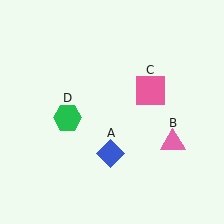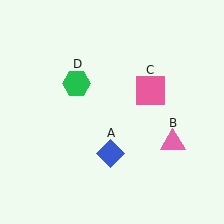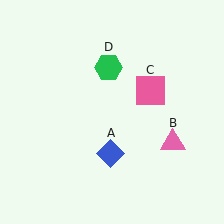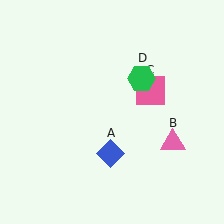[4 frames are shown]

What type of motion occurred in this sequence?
The green hexagon (object D) rotated clockwise around the center of the scene.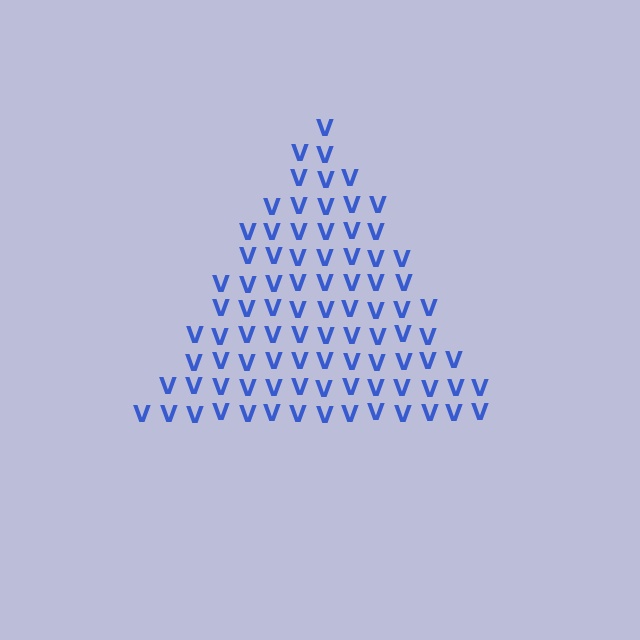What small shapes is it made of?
It is made of small letter V's.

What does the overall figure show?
The overall figure shows a triangle.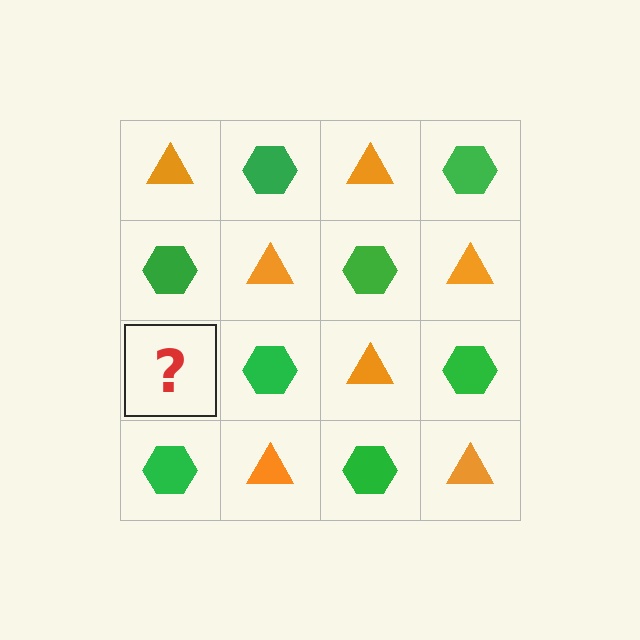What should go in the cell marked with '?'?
The missing cell should contain an orange triangle.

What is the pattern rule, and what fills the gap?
The rule is that it alternates orange triangle and green hexagon in a checkerboard pattern. The gap should be filled with an orange triangle.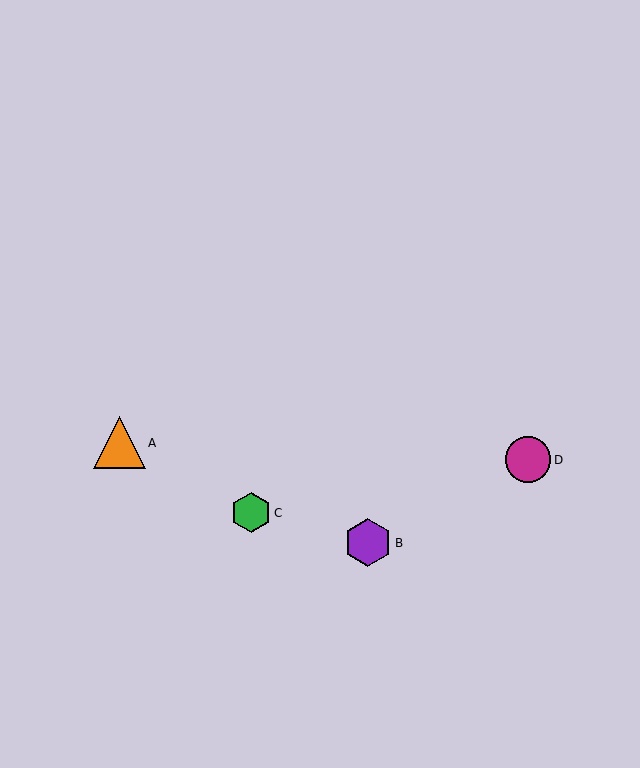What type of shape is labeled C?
Shape C is a green hexagon.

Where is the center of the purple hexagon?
The center of the purple hexagon is at (368, 543).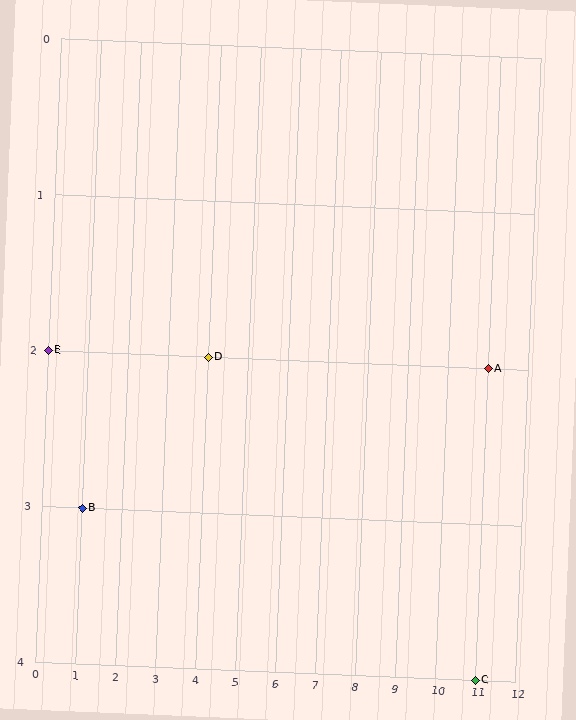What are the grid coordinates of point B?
Point B is at grid coordinates (1, 3).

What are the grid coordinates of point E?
Point E is at grid coordinates (0, 2).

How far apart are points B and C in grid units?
Points B and C are 10 columns and 1 row apart (about 10.0 grid units diagonally).